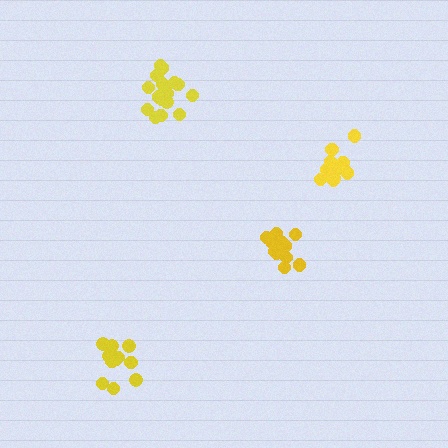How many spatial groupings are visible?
There are 4 spatial groupings.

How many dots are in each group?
Group 1: 12 dots, Group 2: 17 dots, Group 3: 11 dots, Group 4: 12 dots (52 total).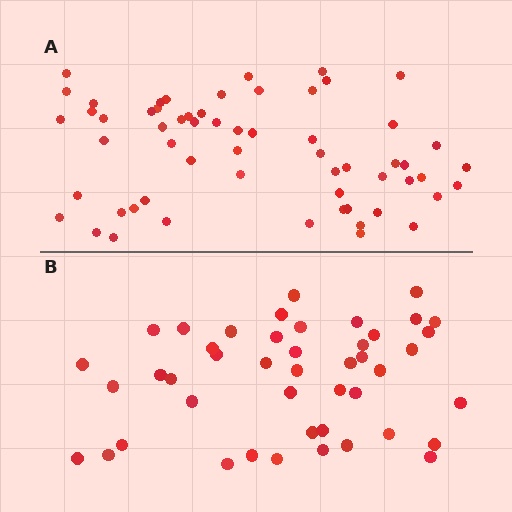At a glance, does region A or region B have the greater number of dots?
Region A (the top region) has more dots.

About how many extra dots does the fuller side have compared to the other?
Region A has approximately 15 more dots than region B.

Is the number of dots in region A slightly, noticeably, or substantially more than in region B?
Region A has noticeably more, but not dramatically so. The ratio is roughly 1.3 to 1.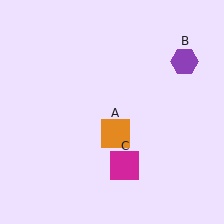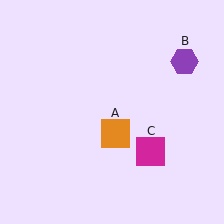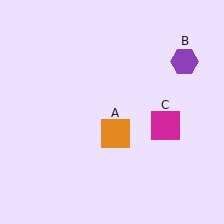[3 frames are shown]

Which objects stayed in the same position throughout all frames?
Orange square (object A) and purple hexagon (object B) remained stationary.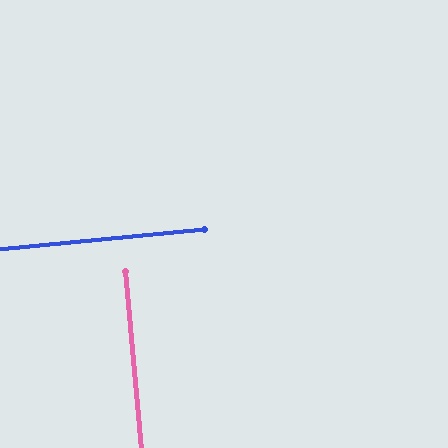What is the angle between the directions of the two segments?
Approximately 90 degrees.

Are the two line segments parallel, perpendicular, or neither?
Perpendicular — they meet at approximately 90°.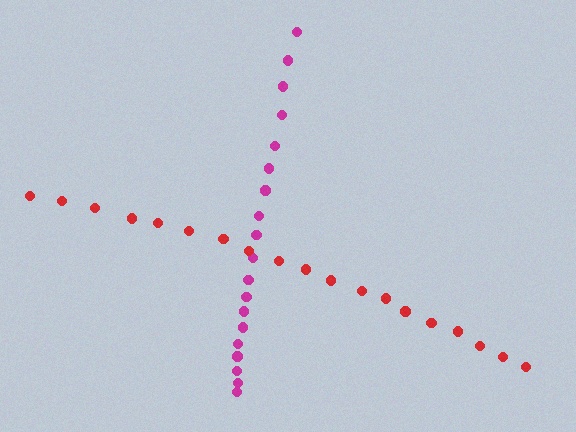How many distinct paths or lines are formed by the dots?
There are 2 distinct paths.